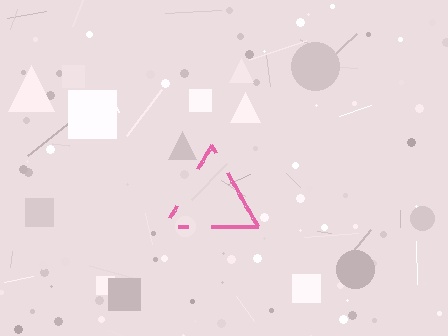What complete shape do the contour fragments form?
The contour fragments form a triangle.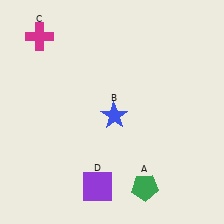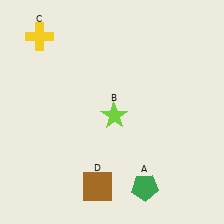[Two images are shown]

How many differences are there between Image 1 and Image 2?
There are 3 differences between the two images.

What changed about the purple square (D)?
In Image 1, D is purple. In Image 2, it changed to brown.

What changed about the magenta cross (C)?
In Image 1, C is magenta. In Image 2, it changed to yellow.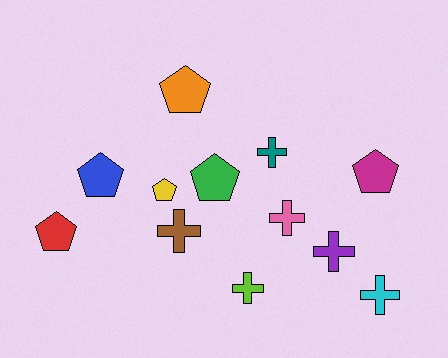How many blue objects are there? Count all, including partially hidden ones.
There is 1 blue object.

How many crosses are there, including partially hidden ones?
There are 6 crosses.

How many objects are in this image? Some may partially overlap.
There are 12 objects.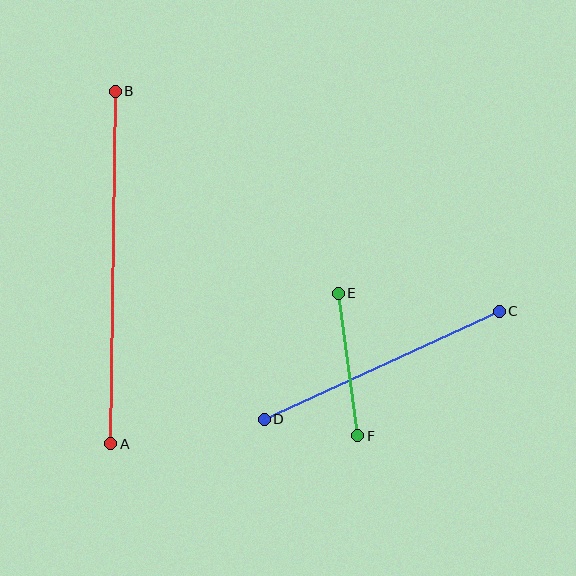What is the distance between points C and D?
The distance is approximately 258 pixels.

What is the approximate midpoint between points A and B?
The midpoint is at approximately (113, 268) pixels.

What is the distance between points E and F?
The distance is approximately 144 pixels.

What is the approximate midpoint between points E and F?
The midpoint is at approximately (348, 364) pixels.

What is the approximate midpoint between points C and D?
The midpoint is at approximately (382, 365) pixels.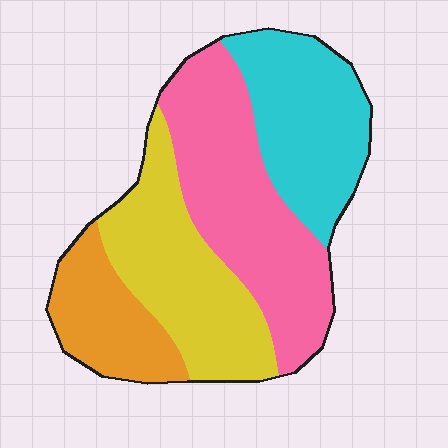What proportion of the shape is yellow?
Yellow covers 27% of the shape.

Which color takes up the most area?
Pink, at roughly 35%.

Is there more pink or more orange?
Pink.